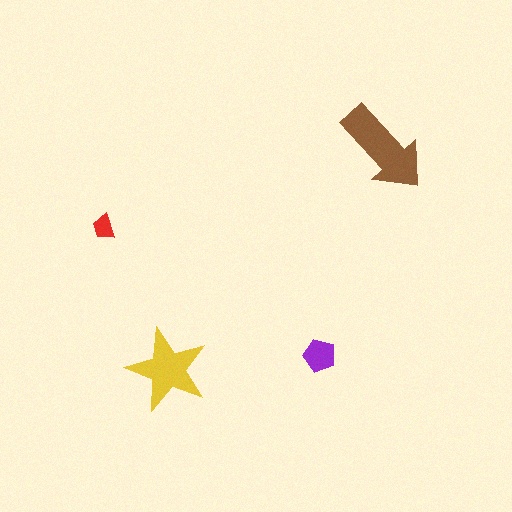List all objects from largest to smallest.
The brown arrow, the yellow star, the purple pentagon, the red trapezoid.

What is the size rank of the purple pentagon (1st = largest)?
3rd.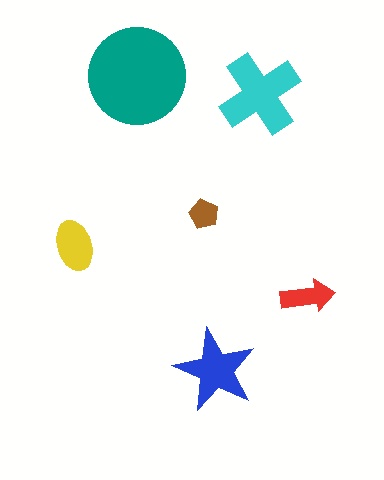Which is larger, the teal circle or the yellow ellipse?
The teal circle.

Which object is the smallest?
The brown pentagon.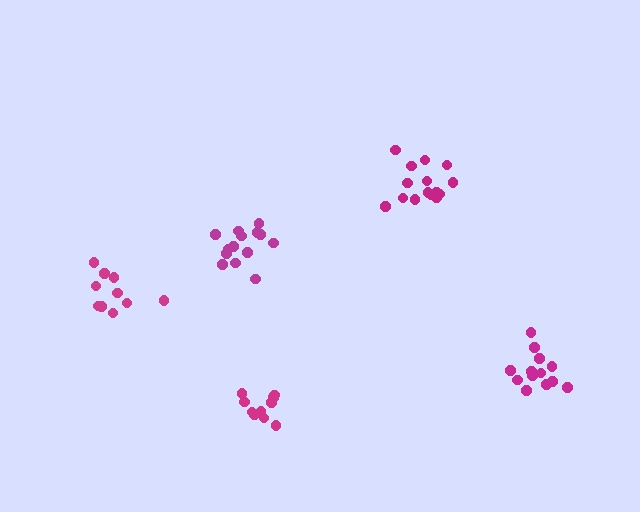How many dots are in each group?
Group 1: 15 dots, Group 2: 14 dots, Group 3: 13 dots, Group 4: 10 dots, Group 5: 10 dots (62 total).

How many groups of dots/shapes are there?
There are 5 groups.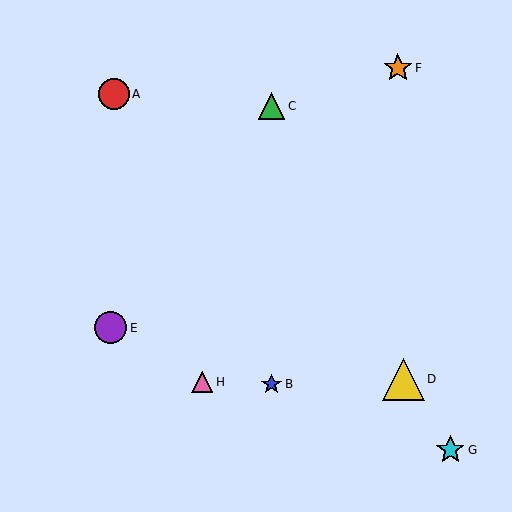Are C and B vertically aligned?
Yes, both are at x≈271.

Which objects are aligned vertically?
Objects B, C are aligned vertically.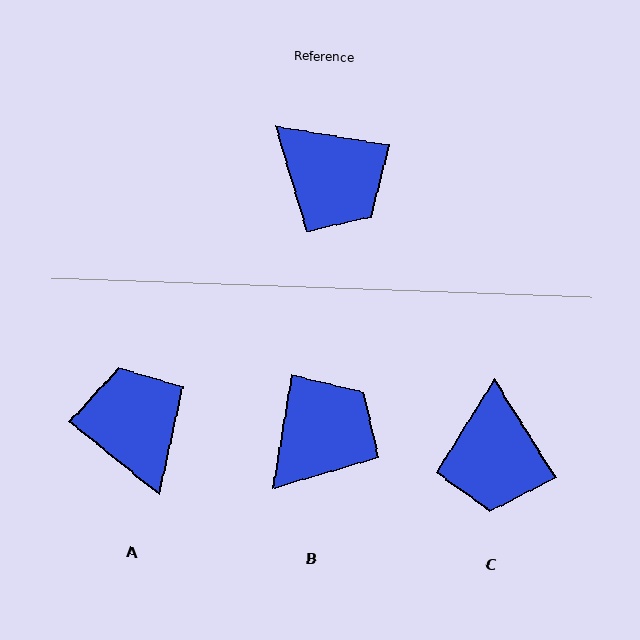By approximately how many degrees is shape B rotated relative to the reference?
Approximately 90 degrees counter-clockwise.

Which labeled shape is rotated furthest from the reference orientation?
A, about 151 degrees away.